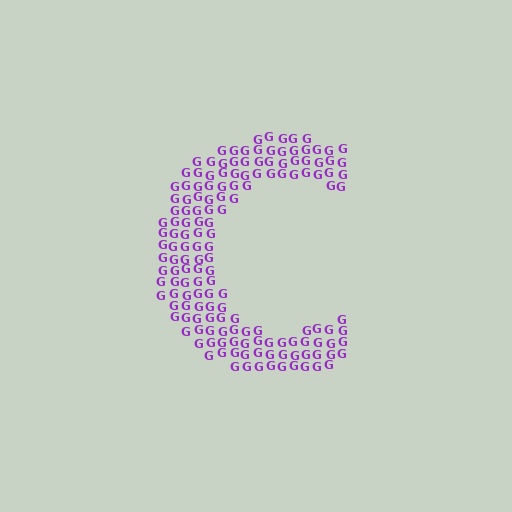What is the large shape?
The large shape is the letter C.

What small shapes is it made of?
It is made of small letter G's.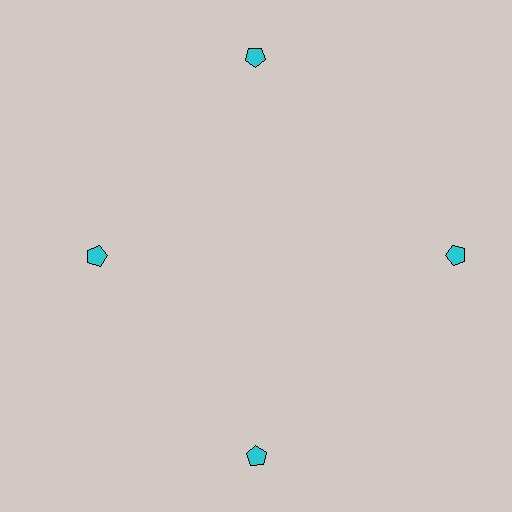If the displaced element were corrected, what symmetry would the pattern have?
It would have 4-fold rotational symmetry — the pattern would map onto itself every 90 degrees.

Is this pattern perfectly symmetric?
No. The 4 cyan pentagons are arranged in a ring, but one element near the 9 o'clock position is pulled inward toward the center, breaking the 4-fold rotational symmetry.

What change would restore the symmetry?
The symmetry would be restored by moving it outward, back onto the ring so that all 4 pentagons sit at equal angles and equal distance from the center.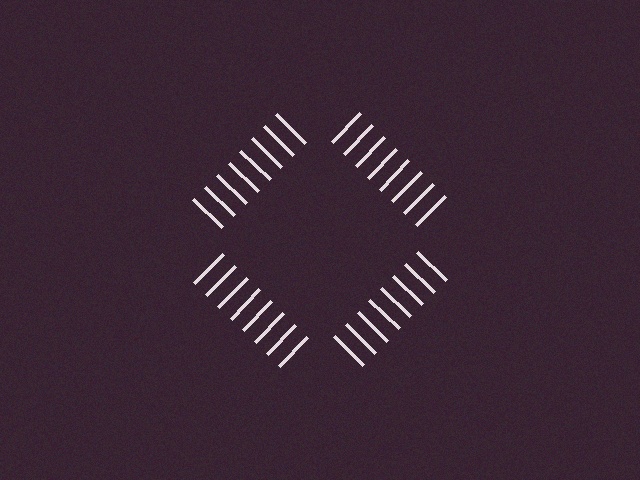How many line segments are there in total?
32 — 8 along each of the 4 edges.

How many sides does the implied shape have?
4 sides — the line-ends trace a square.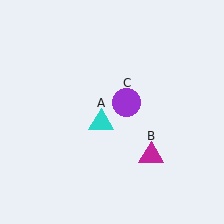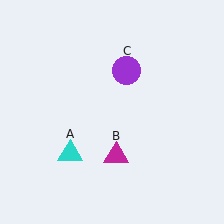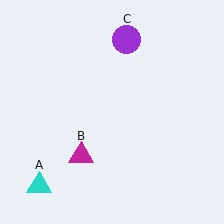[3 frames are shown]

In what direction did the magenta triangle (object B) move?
The magenta triangle (object B) moved left.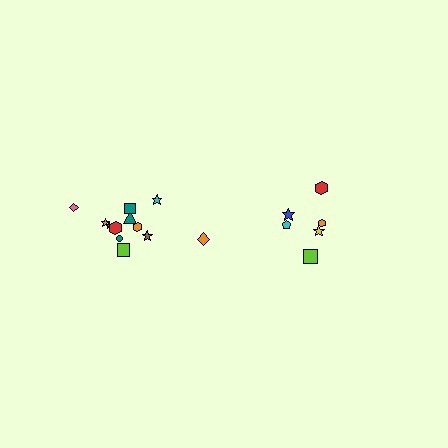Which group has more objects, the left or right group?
The left group.